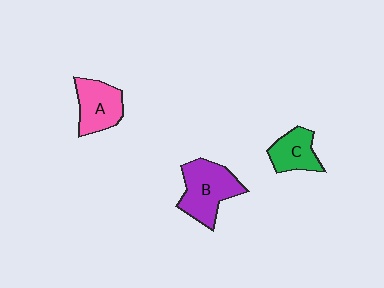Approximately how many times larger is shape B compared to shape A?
Approximately 1.3 times.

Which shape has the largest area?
Shape B (purple).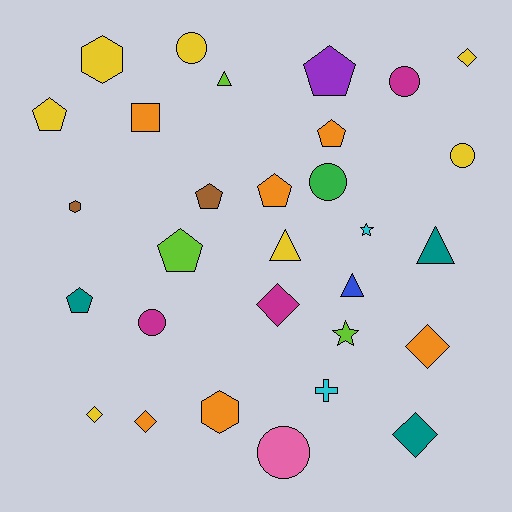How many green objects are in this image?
There is 1 green object.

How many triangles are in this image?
There are 4 triangles.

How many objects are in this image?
There are 30 objects.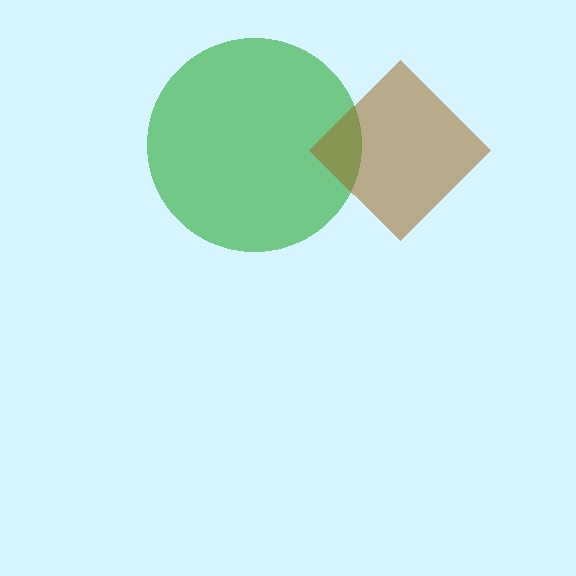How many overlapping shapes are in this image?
There are 2 overlapping shapes in the image.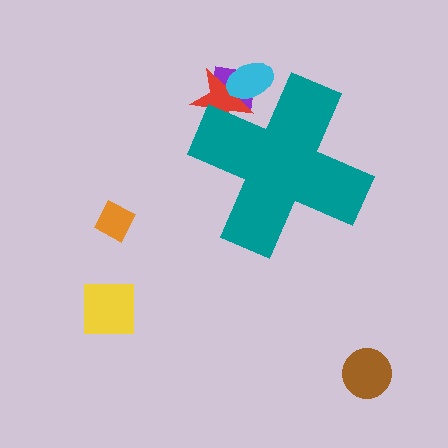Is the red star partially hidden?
Yes, the red star is partially hidden behind the teal cross.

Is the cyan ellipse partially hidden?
Yes, the cyan ellipse is partially hidden behind the teal cross.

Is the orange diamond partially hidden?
No, the orange diamond is fully visible.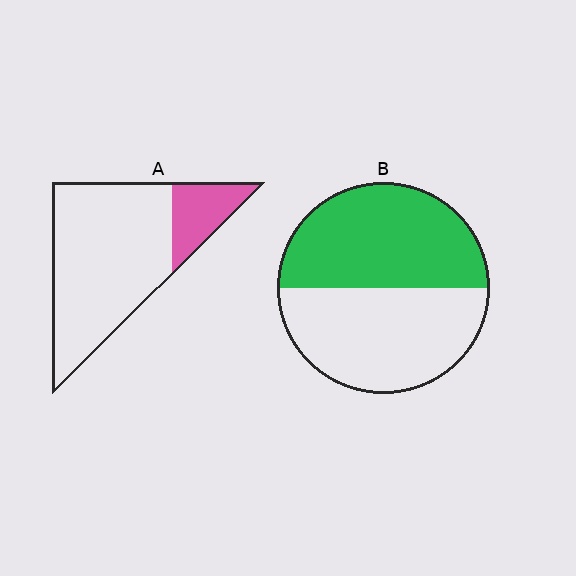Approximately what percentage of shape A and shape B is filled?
A is approximately 20% and B is approximately 50%.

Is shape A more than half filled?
No.